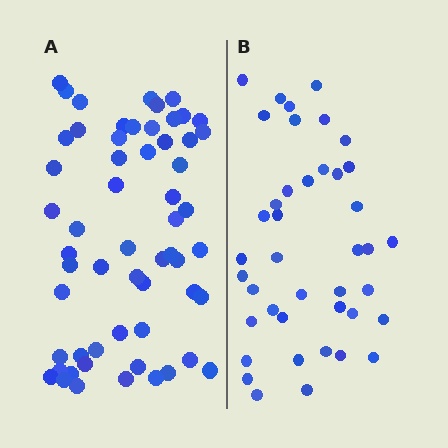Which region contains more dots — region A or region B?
Region A (the left region) has more dots.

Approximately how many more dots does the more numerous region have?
Region A has approximately 15 more dots than region B.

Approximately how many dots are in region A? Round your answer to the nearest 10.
About 60 dots. (The exact count is 58, which rounds to 60.)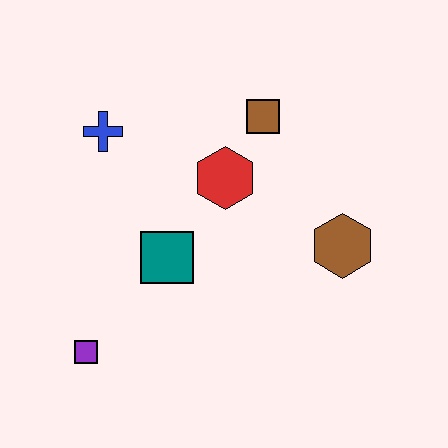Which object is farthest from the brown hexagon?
The purple square is farthest from the brown hexagon.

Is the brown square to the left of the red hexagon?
No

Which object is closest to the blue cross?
The red hexagon is closest to the blue cross.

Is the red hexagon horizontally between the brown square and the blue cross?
Yes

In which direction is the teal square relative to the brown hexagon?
The teal square is to the left of the brown hexagon.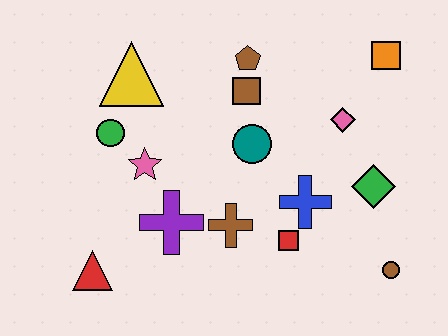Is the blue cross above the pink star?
No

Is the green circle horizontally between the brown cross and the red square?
No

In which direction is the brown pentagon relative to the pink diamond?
The brown pentagon is to the left of the pink diamond.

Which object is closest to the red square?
The blue cross is closest to the red square.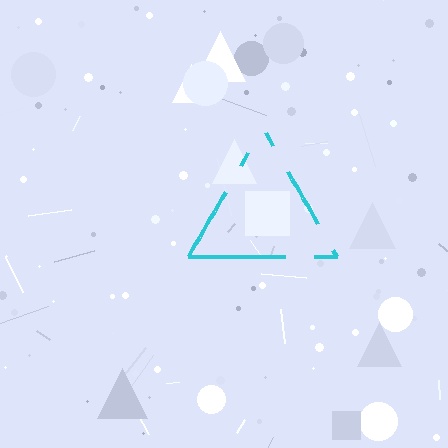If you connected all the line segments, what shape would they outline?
They would outline a triangle.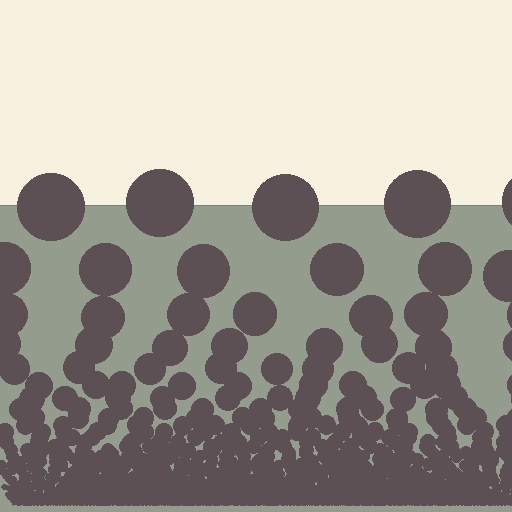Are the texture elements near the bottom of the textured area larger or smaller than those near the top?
Smaller. The gradient is inverted — elements near the bottom are smaller and denser.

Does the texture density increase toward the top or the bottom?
Density increases toward the bottom.